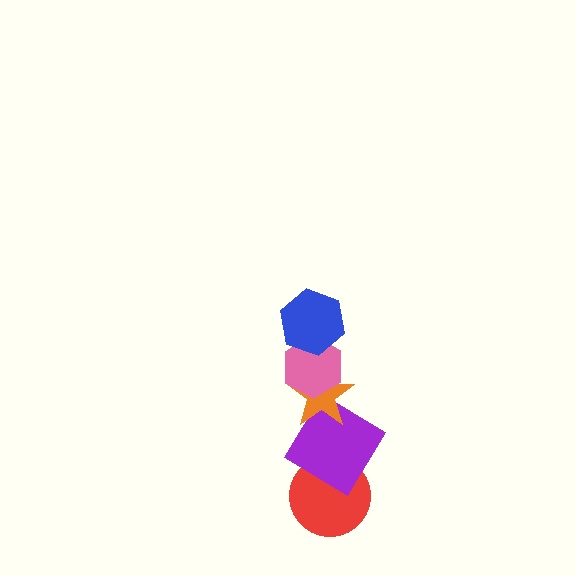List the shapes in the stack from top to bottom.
From top to bottom: the blue hexagon, the pink hexagon, the orange star, the purple diamond, the red circle.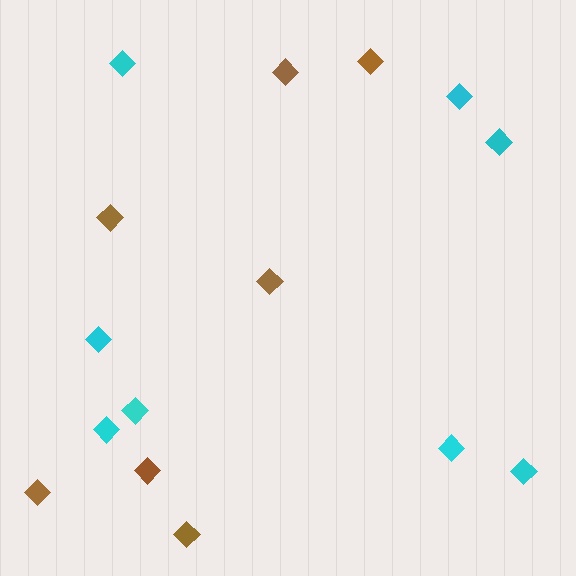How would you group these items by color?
There are 2 groups: one group of cyan diamonds (8) and one group of brown diamonds (7).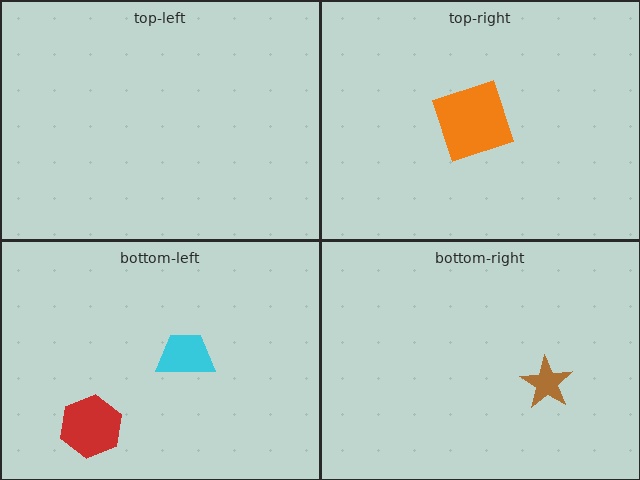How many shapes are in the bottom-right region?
1.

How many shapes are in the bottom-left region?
2.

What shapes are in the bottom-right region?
The brown star.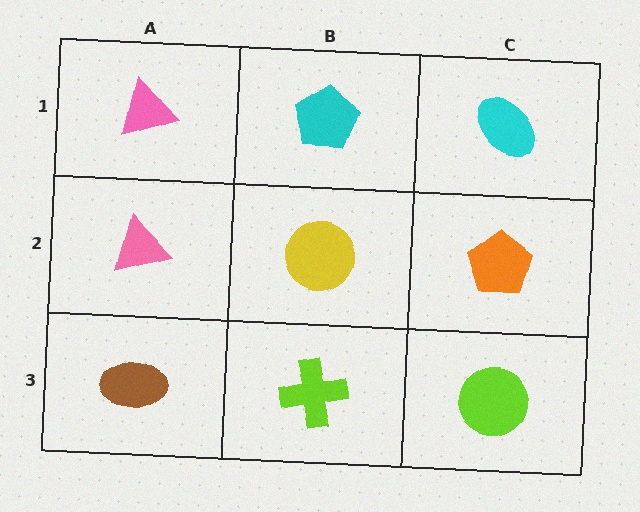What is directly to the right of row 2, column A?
A yellow circle.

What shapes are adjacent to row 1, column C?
An orange pentagon (row 2, column C), a cyan pentagon (row 1, column B).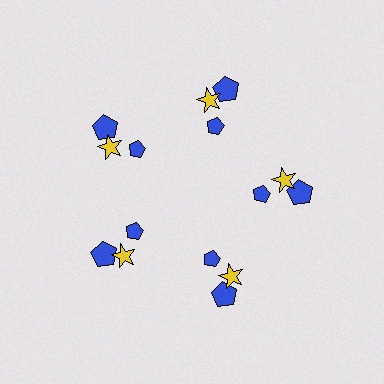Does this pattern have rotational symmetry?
Yes, this pattern has 5-fold rotational symmetry. It looks the same after rotating 72 degrees around the center.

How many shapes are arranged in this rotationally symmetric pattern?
There are 15 shapes, arranged in 5 groups of 3.